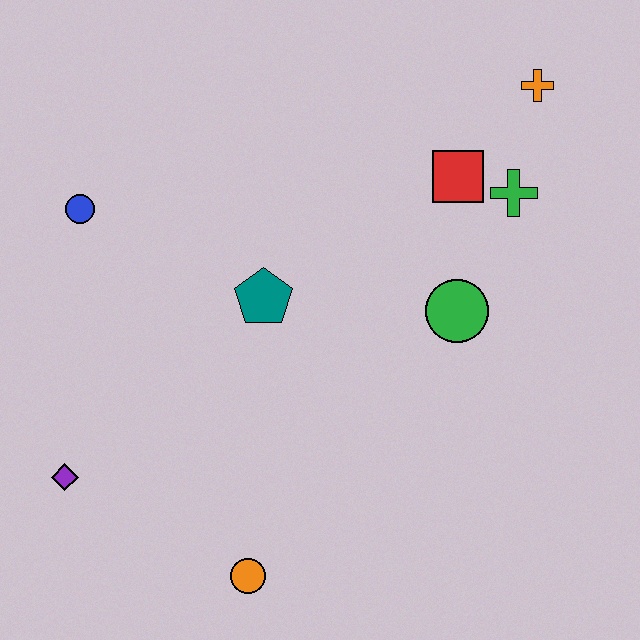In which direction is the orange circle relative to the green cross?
The orange circle is below the green cross.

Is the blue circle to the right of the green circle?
No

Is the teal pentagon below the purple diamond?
No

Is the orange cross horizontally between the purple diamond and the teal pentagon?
No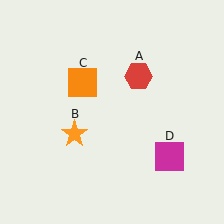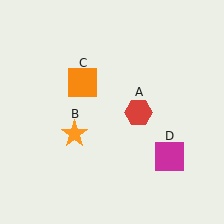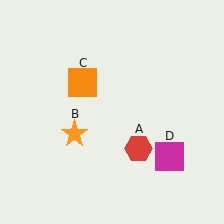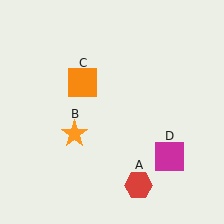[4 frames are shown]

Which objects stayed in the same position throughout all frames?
Orange star (object B) and orange square (object C) and magenta square (object D) remained stationary.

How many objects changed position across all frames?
1 object changed position: red hexagon (object A).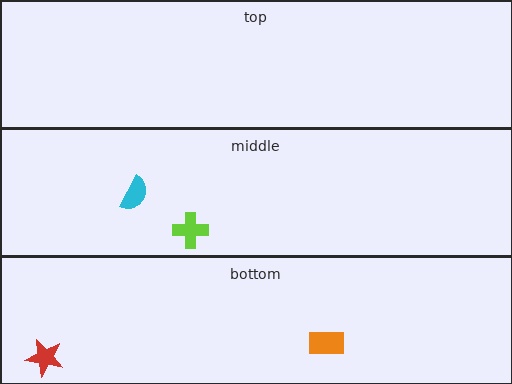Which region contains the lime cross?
The middle region.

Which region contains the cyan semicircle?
The middle region.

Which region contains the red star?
The bottom region.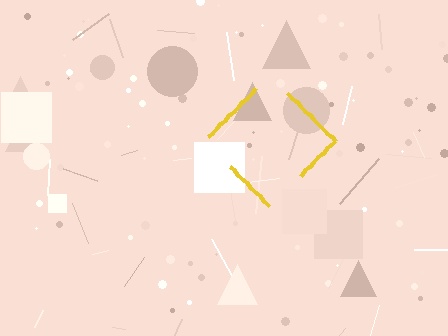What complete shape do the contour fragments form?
The contour fragments form a diamond.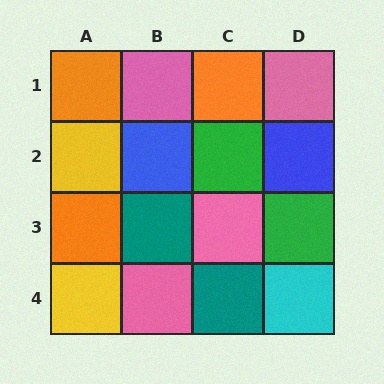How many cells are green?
2 cells are green.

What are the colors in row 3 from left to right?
Orange, teal, pink, green.